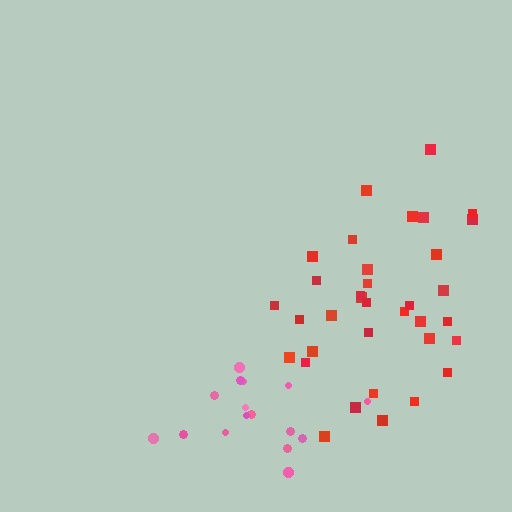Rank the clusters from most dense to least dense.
red, pink.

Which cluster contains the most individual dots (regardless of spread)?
Red (35).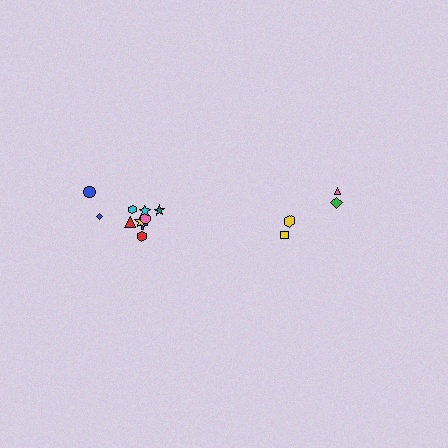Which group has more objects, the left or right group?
The left group.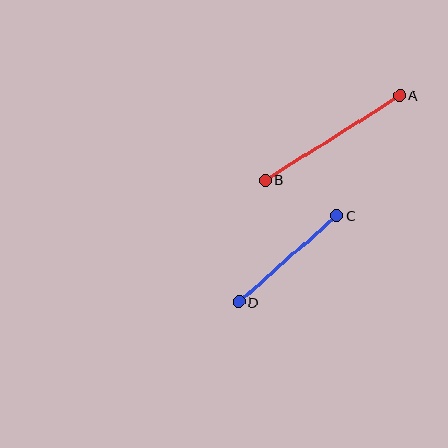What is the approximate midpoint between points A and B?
The midpoint is at approximately (332, 138) pixels.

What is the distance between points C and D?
The distance is approximately 131 pixels.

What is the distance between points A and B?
The distance is approximately 159 pixels.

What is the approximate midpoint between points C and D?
The midpoint is at approximately (288, 259) pixels.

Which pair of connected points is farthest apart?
Points A and B are farthest apart.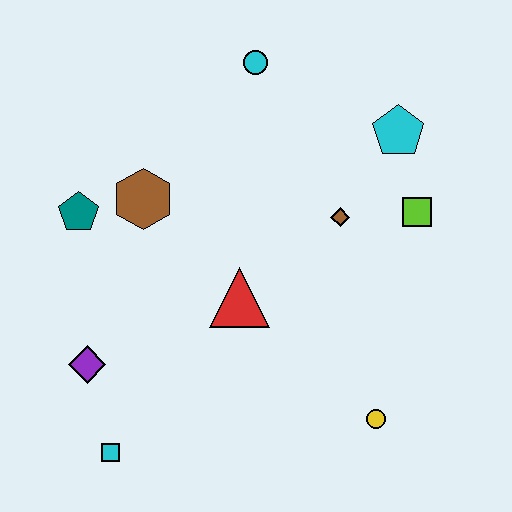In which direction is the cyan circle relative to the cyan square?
The cyan circle is above the cyan square.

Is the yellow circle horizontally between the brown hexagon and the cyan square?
No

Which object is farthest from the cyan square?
The cyan pentagon is farthest from the cyan square.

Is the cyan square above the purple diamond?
No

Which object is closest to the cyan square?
The purple diamond is closest to the cyan square.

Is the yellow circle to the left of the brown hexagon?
No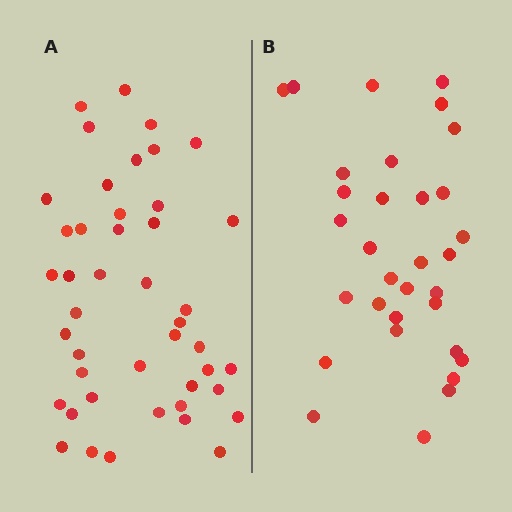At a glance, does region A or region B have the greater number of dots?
Region A (the left region) has more dots.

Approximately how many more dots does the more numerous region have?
Region A has roughly 12 or so more dots than region B.